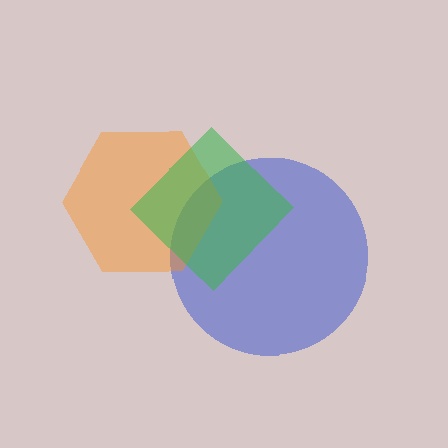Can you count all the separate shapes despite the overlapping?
Yes, there are 3 separate shapes.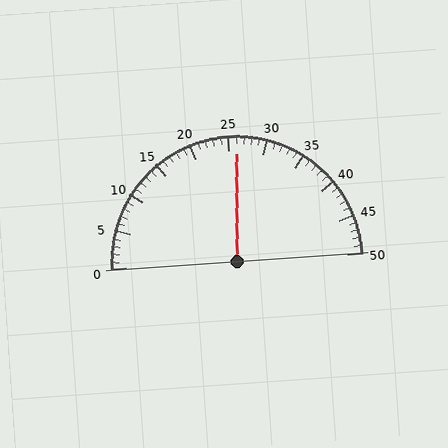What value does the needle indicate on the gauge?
The needle indicates approximately 26.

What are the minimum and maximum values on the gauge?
The gauge ranges from 0 to 50.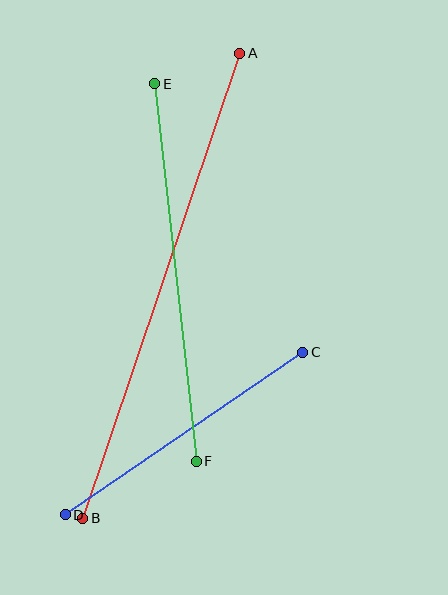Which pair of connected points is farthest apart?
Points A and B are farthest apart.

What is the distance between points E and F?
The distance is approximately 380 pixels.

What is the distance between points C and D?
The distance is approximately 288 pixels.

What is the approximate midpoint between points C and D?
The midpoint is at approximately (184, 433) pixels.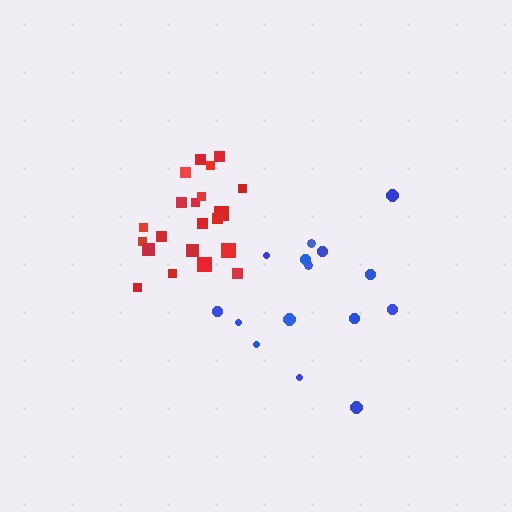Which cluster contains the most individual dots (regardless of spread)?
Red (21).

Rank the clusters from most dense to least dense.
red, blue.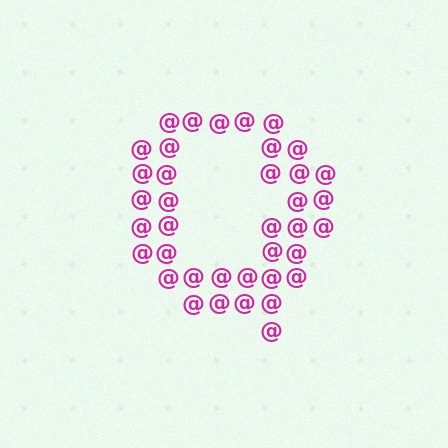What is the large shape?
The large shape is the letter Q.